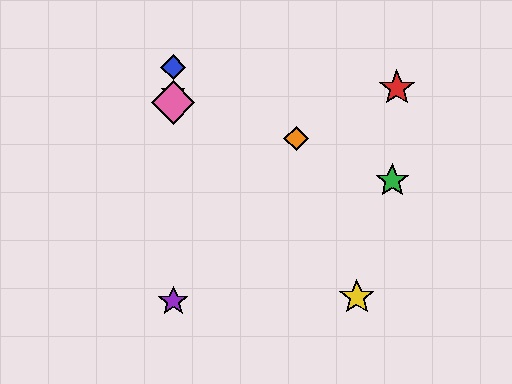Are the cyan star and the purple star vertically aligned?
Yes, both are at x≈173.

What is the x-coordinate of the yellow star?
The yellow star is at x≈357.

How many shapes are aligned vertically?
4 shapes (the blue diamond, the purple star, the cyan star, the pink diamond) are aligned vertically.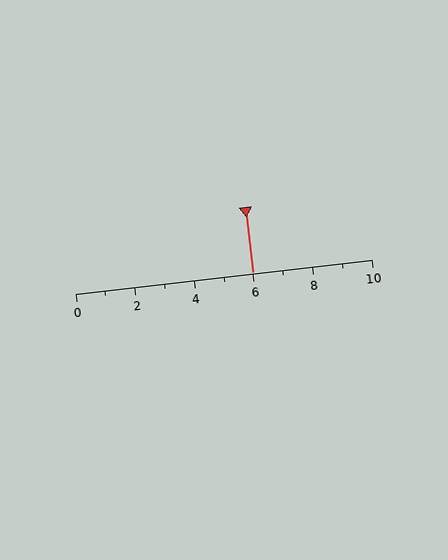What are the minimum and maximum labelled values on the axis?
The axis runs from 0 to 10.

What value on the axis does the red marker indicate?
The marker indicates approximately 6.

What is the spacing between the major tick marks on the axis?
The major ticks are spaced 2 apart.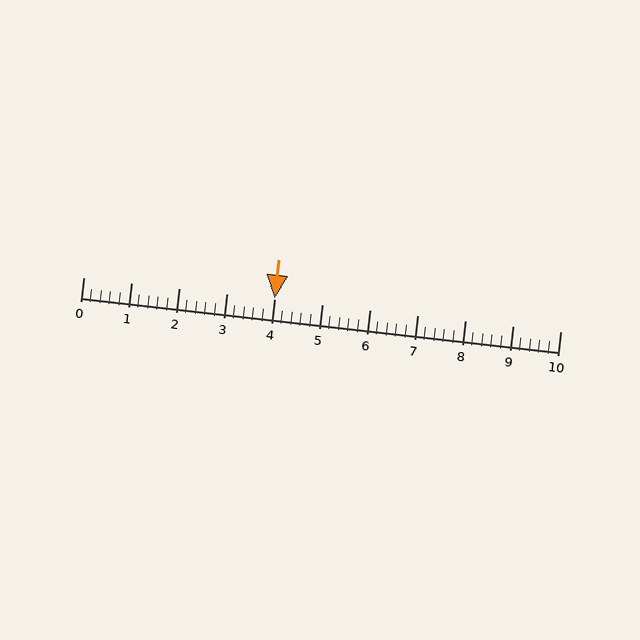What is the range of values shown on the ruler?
The ruler shows values from 0 to 10.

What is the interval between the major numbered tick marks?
The major tick marks are spaced 1 units apart.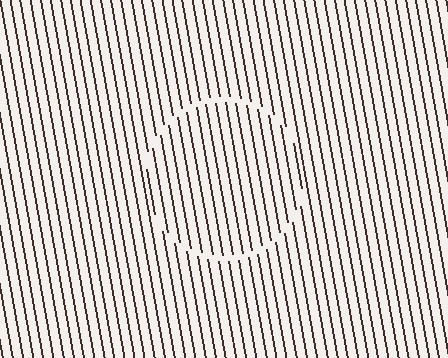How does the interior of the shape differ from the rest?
The interior of the shape contains the same grating, shifted by half a period — the contour is defined by the phase discontinuity where line-ends from the inner and outer gratings abut.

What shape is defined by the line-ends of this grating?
An illusory circle. The interior of the shape contains the same grating, shifted by half a period — the contour is defined by the phase discontinuity where line-ends from the inner and outer gratings abut.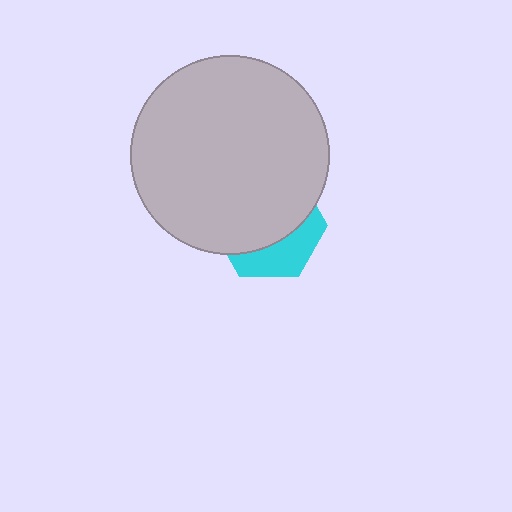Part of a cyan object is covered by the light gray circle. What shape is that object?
It is a hexagon.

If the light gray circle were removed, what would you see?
You would see the complete cyan hexagon.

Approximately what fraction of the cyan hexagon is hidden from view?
Roughly 66% of the cyan hexagon is hidden behind the light gray circle.